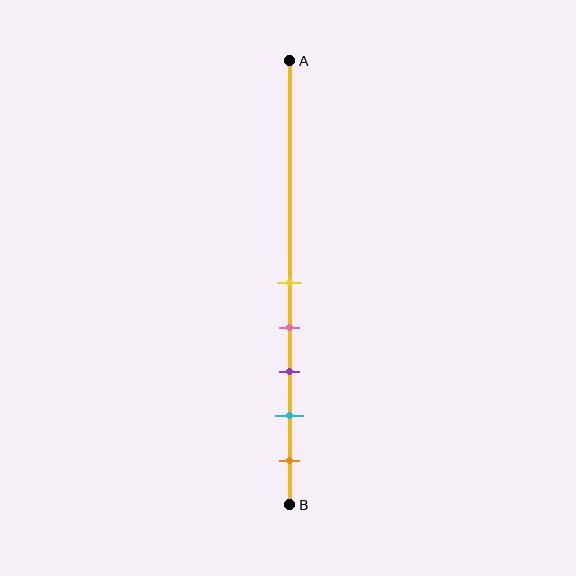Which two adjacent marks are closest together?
The yellow and pink marks are the closest adjacent pair.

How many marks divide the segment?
There are 5 marks dividing the segment.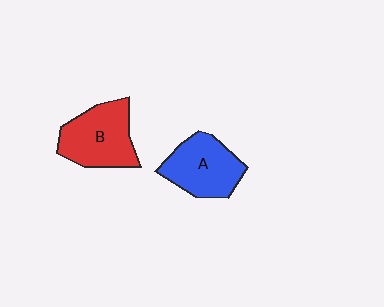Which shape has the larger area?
Shape B (red).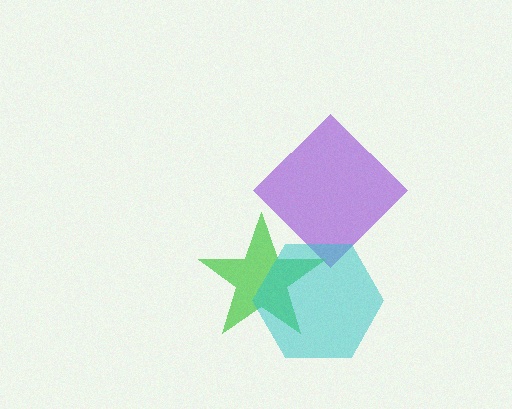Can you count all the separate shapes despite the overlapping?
Yes, there are 3 separate shapes.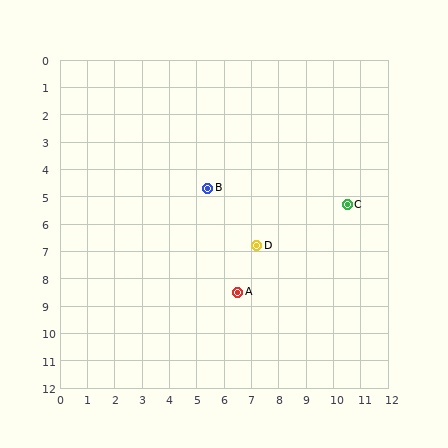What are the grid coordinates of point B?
Point B is at approximately (5.4, 4.7).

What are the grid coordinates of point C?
Point C is at approximately (10.5, 5.3).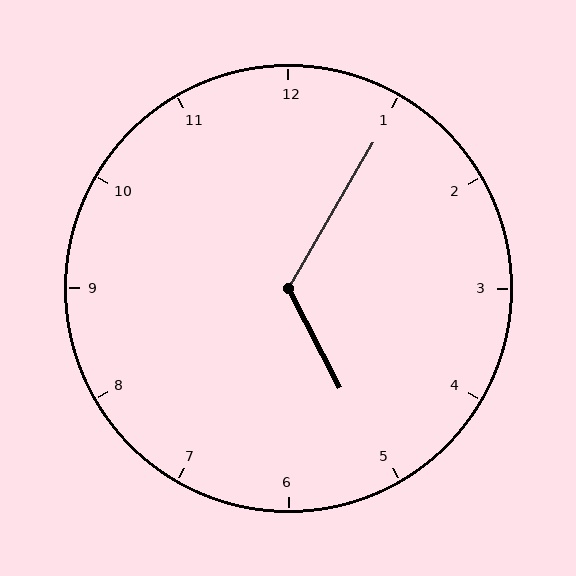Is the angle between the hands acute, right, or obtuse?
It is obtuse.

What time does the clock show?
5:05.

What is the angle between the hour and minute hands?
Approximately 122 degrees.